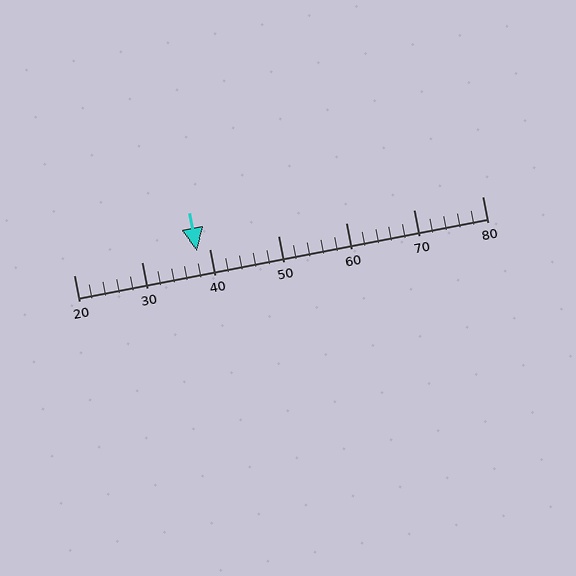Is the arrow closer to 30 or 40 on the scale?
The arrow is closer to 40.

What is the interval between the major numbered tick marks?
The major tick marks are spaced 10 units apart.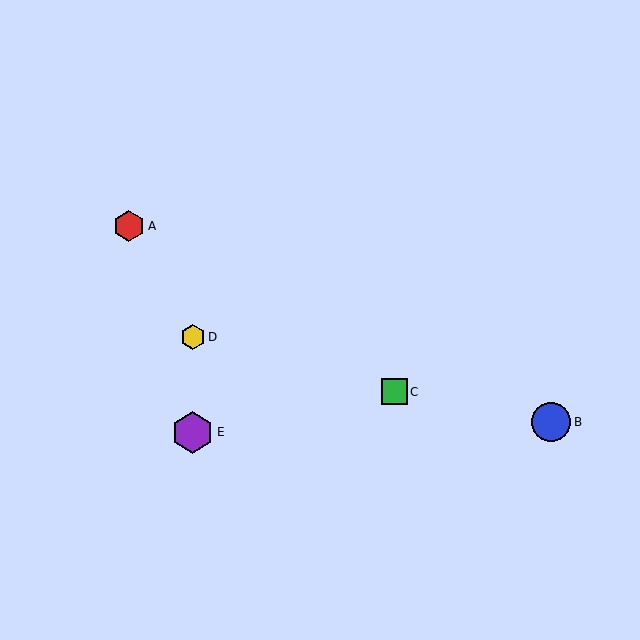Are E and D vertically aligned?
Yes, both are at x≈193.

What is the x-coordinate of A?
Object A is at x≈129.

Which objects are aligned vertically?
Objects D, E are aligned vertically.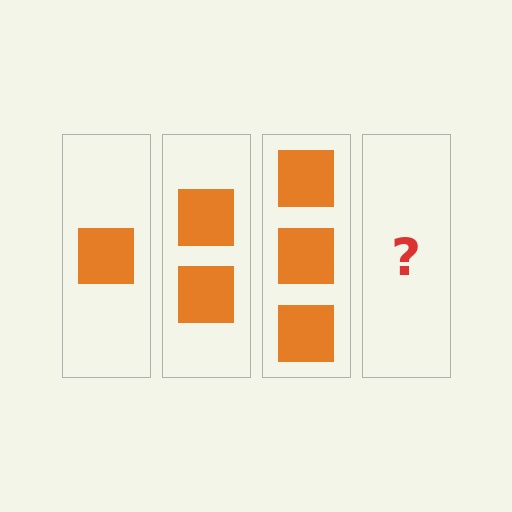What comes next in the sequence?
The next element should be 4 squares.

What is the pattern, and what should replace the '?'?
The pattern is that each step adds one more square. The '?' should be 4 squares.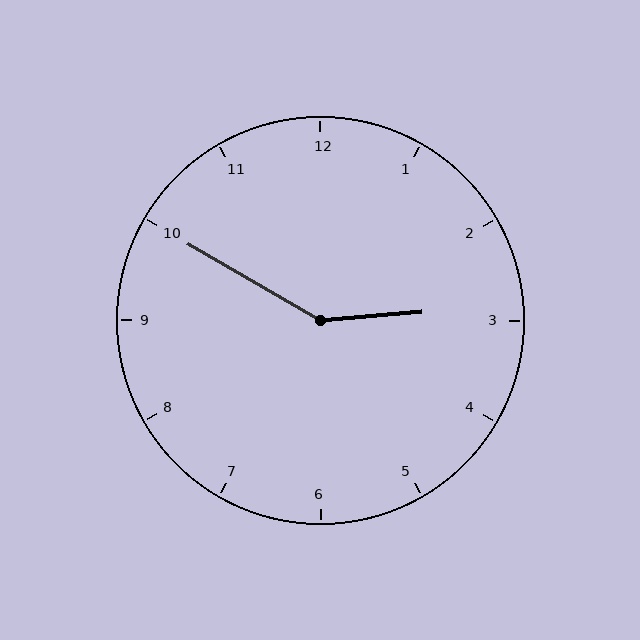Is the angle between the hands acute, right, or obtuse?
It is obtuse.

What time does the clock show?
2:50.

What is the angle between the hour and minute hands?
Approximately 145 degrees.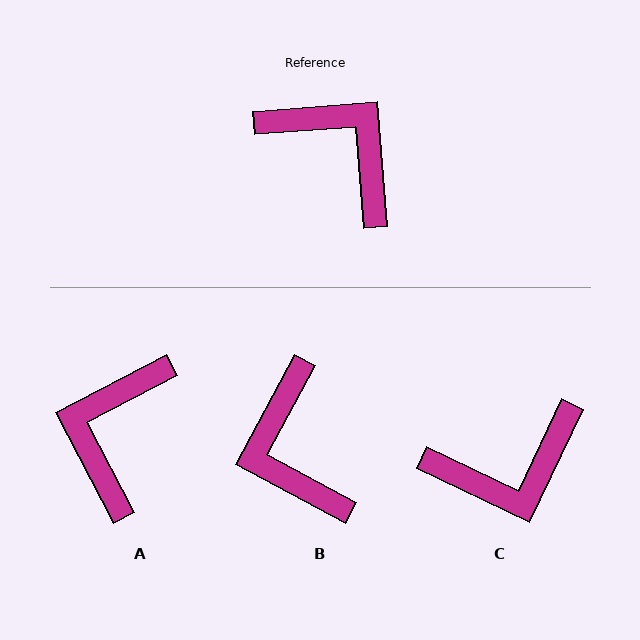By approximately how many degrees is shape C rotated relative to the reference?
Approximately 120 degrees clockwise.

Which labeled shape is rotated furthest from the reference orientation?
B, about 147 degrees away.